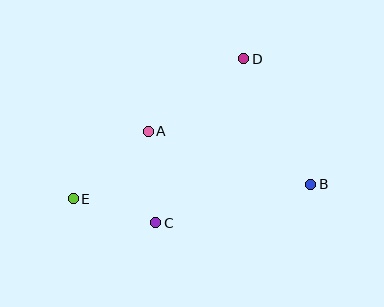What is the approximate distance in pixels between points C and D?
The distance between C and D is approximately 186 pixels.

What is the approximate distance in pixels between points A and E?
The distance between A and E is approximately 101 pixels.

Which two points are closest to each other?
Points C and E are closest to each other.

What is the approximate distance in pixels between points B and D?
The distance between B and D is approximately 142 pixels.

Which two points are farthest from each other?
Points B and E are farthest from each other.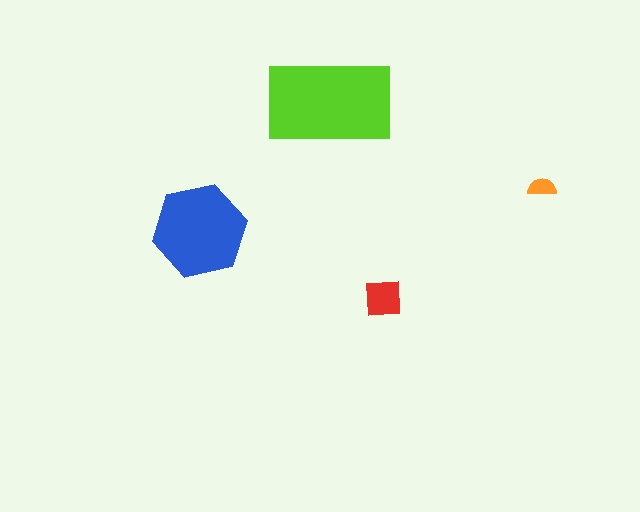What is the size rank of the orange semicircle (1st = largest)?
4th.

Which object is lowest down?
The red square is bottommost.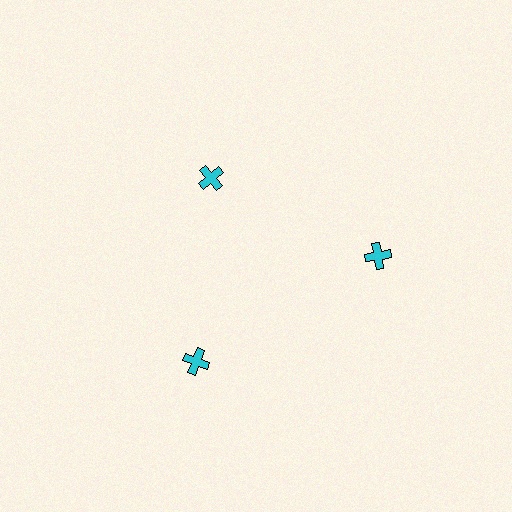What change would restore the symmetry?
The symmetry would be restored by moving it outward, back onto the ring so that all 3 crosses sit at equal angles and equal distance from the center.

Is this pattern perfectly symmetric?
No. The 3 cyan crosses are arranged in a ring, but one element near the 11 o'clock position is pulled inward toward the center, breaking the 3-fold rotational symmetry.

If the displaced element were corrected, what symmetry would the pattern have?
It would have 3-fold rotational symmetry — the pattern would map onto itself every 120 degrees.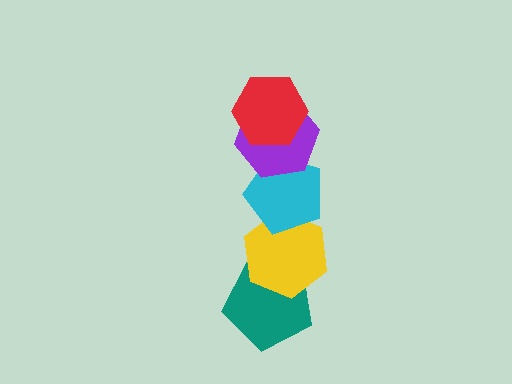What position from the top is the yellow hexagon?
The yellow hexagon is 4th from the top.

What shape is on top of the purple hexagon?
The red hexagon is on top of the purple hexagon.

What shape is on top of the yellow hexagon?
The cyan pentagon is on top of the yellow hexagon.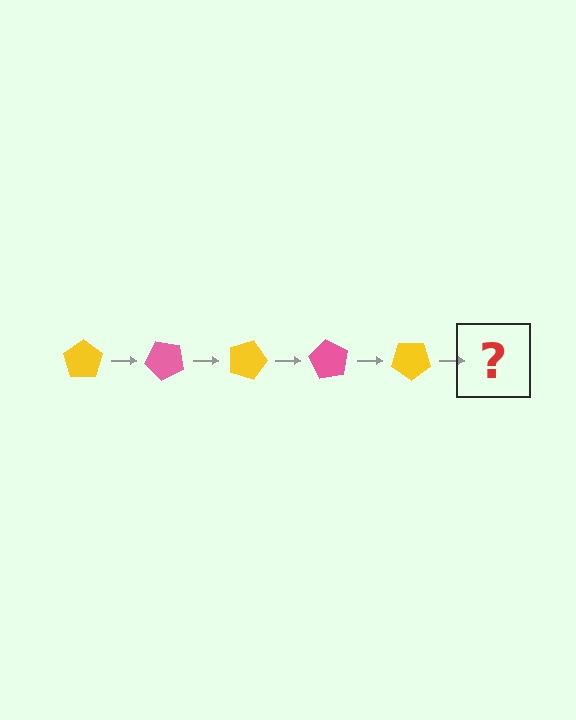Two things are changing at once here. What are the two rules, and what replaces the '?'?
The two rules are that it rotates 45 degrees each step and the color cycles through yellow and pink. The '?' should be a pink pentagon, rotated 225 degrees from the start.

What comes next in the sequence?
The next element should be a pink pentagon, rotated 225 degrees from the start.